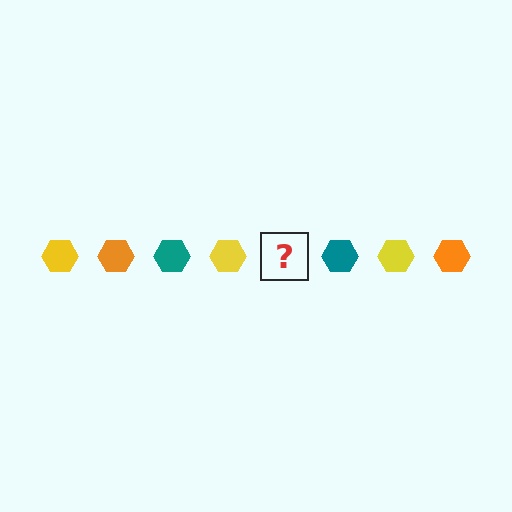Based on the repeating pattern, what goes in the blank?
The blank should be an orange hexagon.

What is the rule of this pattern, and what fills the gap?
The rule is that the pattern cycles through yellow, orange, teal hexagons. The gap should be filled with an orange hexagon.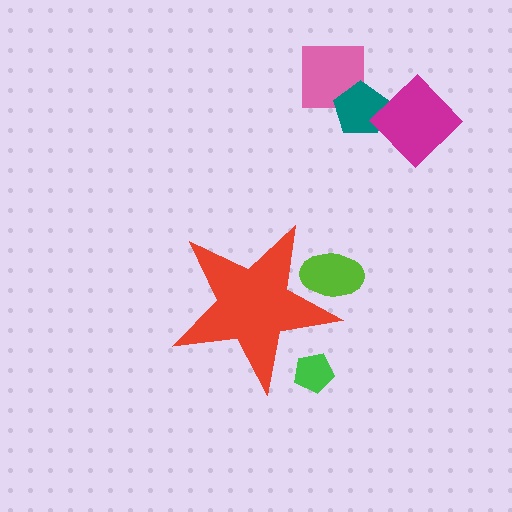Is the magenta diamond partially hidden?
No, the magenta diamond is fully visible.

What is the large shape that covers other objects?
A red star.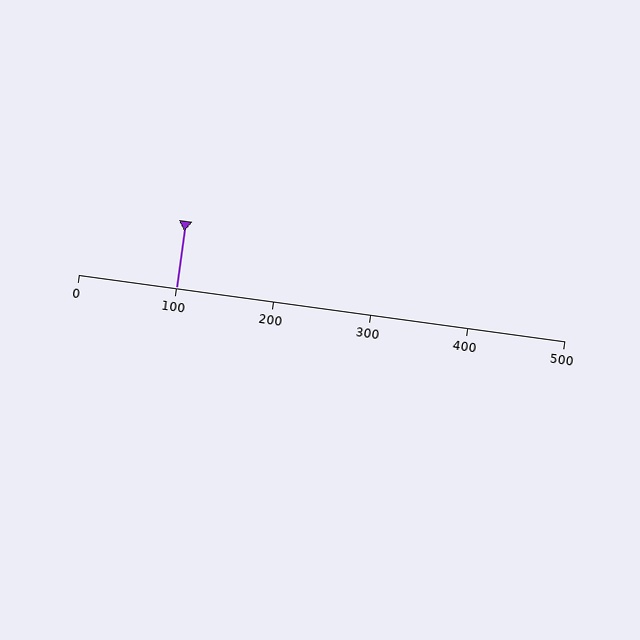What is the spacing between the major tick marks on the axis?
The major ticks are spaced 100 apart.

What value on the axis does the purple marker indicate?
The marker indicates approximately 100.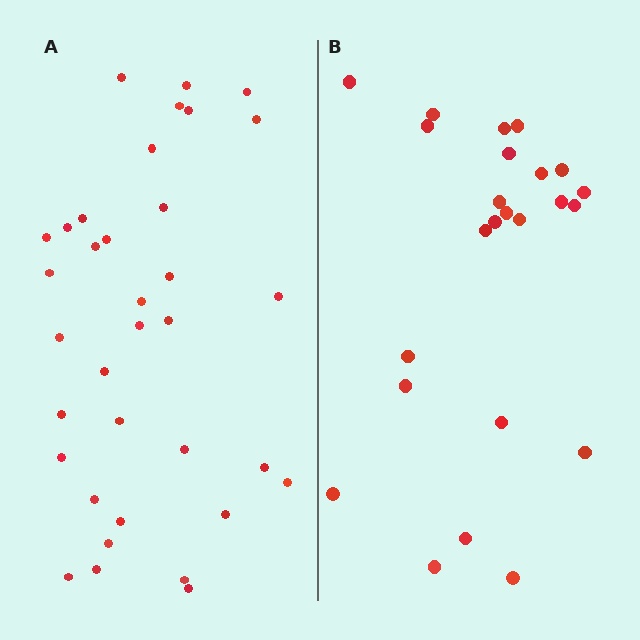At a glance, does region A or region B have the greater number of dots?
Region A (the left region) has more dots.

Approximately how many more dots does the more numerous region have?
Region A has roughly 12 or so more dots than region B.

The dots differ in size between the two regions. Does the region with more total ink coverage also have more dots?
No. Region B has more total ink coverage because its dots are larger, but region A actually contains more individual dots. Total area can be misleading — the number of items is what matters here.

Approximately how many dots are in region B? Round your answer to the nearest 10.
About 20 dots. (The exact count is 24, which rounds to 20.)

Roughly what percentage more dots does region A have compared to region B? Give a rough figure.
About 45% more.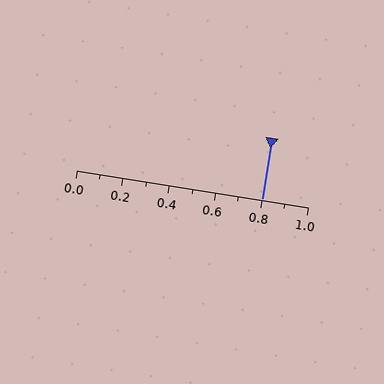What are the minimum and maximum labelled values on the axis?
The axis runs from 0.0 to 1.0.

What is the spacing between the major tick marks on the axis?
The major ticks are spaced 0.2 apart.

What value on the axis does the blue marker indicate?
The marker indicates approximately 0.8.